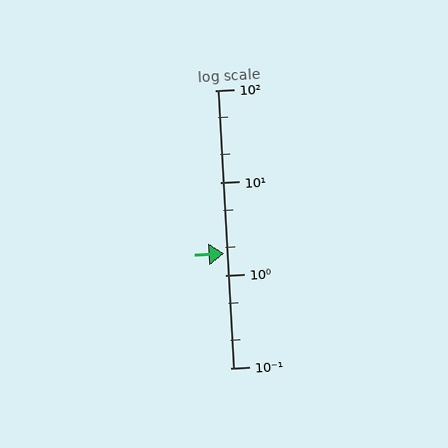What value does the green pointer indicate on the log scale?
The pointer indicates approximately 1.7.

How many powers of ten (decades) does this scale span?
The scale spans 3 decades, from 0.1 to 100.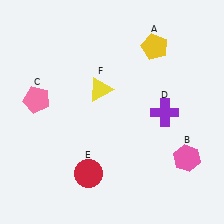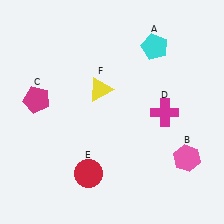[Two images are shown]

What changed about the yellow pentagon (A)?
In Image 1, A is yellow. In Image 2, it changed to cyan.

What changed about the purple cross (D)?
In Image 1, D is purple. In Image 2, it changed to magenta.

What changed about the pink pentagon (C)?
In Image 1, C is pink. In Image 2, it changed to magenta.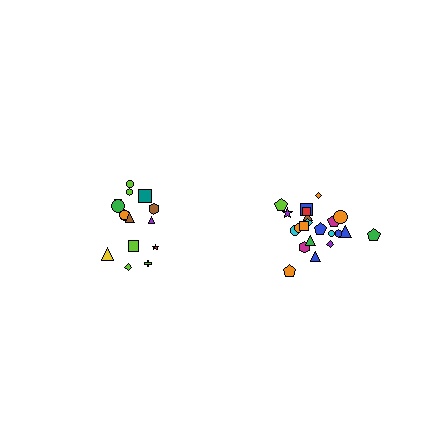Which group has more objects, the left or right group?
The right group.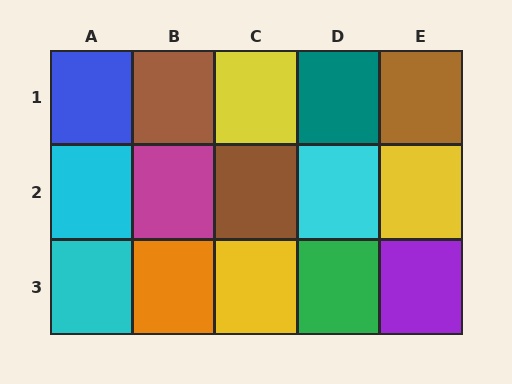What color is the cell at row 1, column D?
Teal.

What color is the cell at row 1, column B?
Brown.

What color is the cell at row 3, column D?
Green.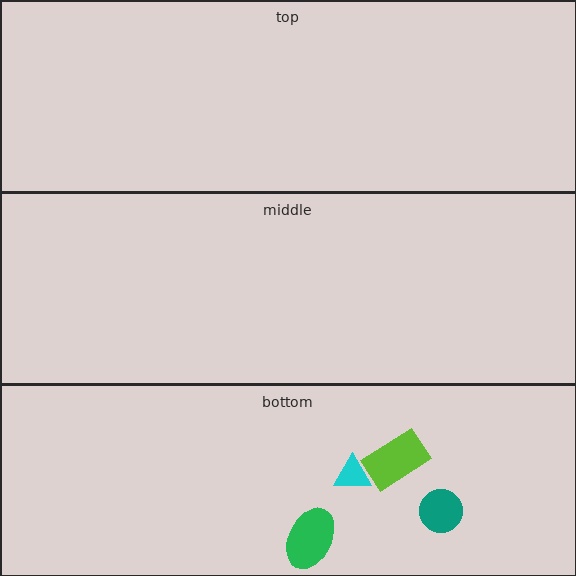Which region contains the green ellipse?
The bottom region.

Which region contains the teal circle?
The bottom region.